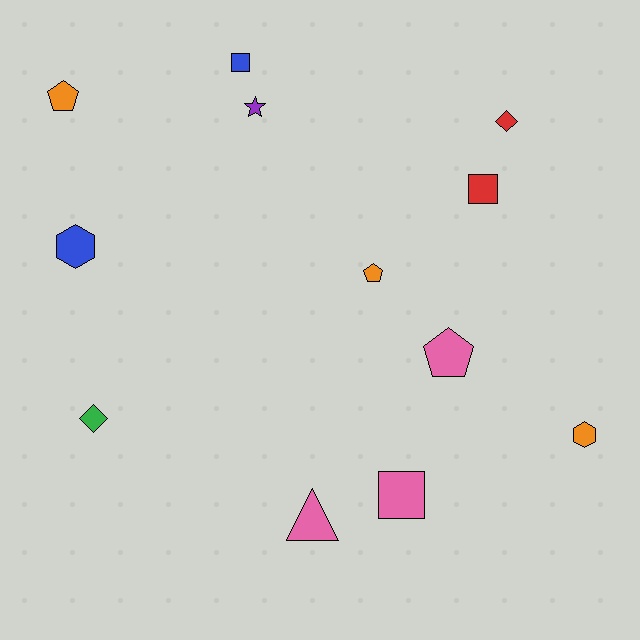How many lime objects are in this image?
There are no lime objects.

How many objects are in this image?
There are 12 objects.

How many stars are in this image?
There is 1 star.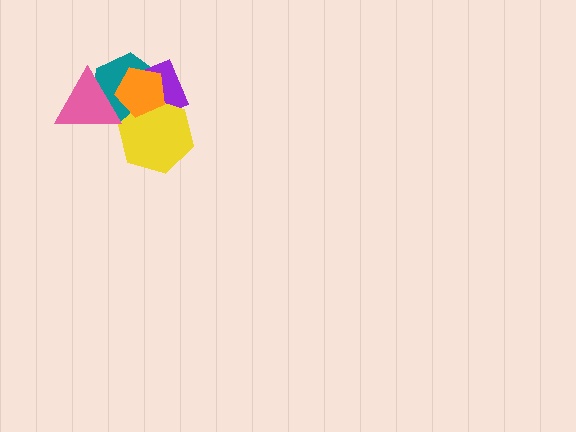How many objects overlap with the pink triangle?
2 objects overlap with the pink triangle.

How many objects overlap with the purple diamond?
3 objects overlap with the purple diamond.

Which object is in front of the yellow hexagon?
The orange pentagon is in front of the yellow hexagon.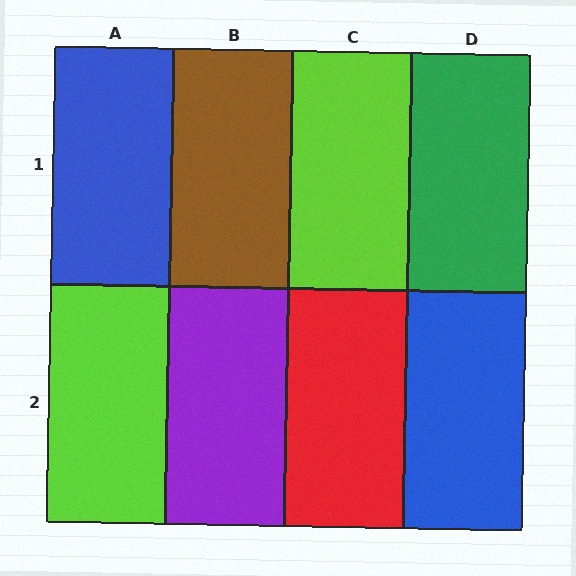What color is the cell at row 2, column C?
Red.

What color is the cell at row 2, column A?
Lime.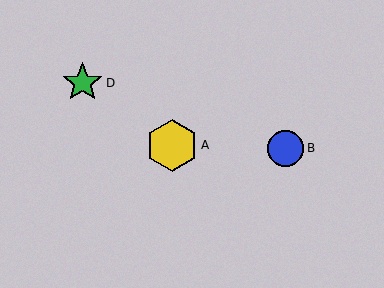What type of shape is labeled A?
Shape A is a yellow hexagon.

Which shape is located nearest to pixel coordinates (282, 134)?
The blue circle (labeled B) at (285, 148) is nearest to that location.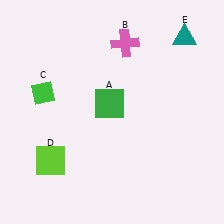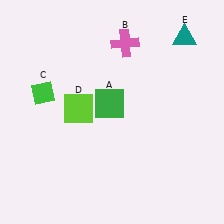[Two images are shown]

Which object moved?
The lime square (D) moved up.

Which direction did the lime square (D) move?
The lime square (D) moved up.